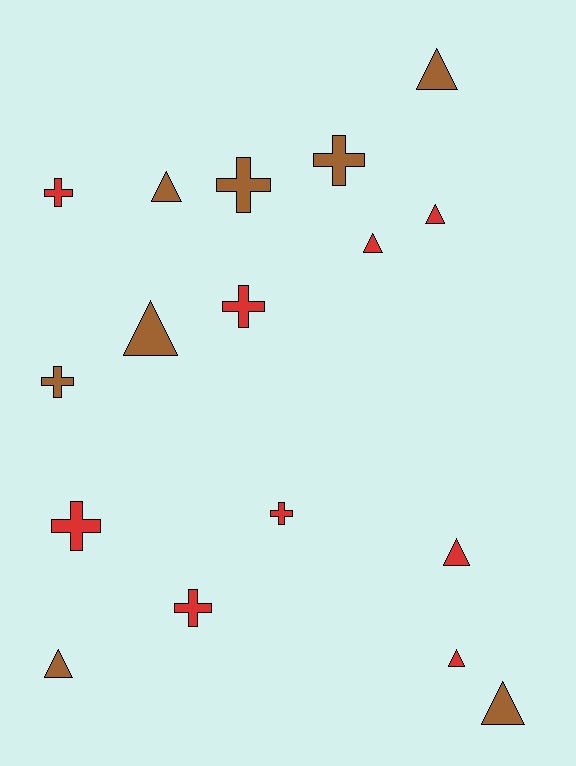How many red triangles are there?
There are 4 red triangles.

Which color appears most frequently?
Red, with 9 objects.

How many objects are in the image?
There are 17 objects.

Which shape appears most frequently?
Triangle, with 9 objects.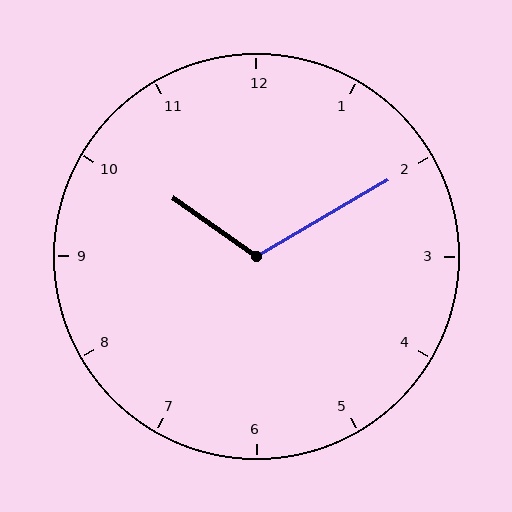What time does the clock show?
10:10.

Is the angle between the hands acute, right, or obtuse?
It is obtuse.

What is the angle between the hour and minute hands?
Approximately 115 degrees.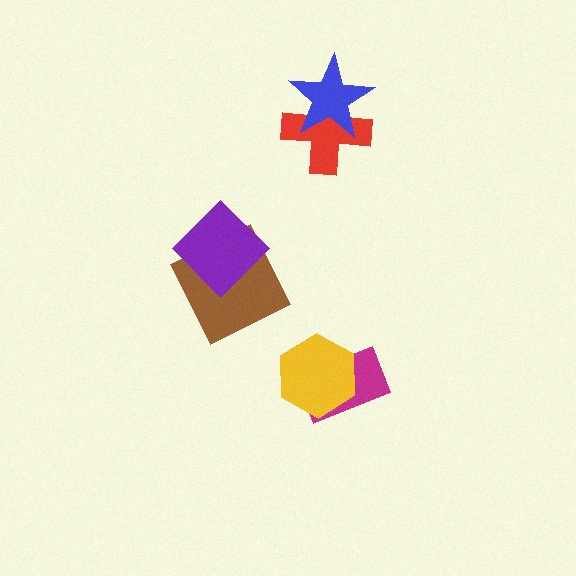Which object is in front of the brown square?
The purple diamond is in front of the brown square.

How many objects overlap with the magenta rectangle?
1 object overlaps with the magenta rectangle.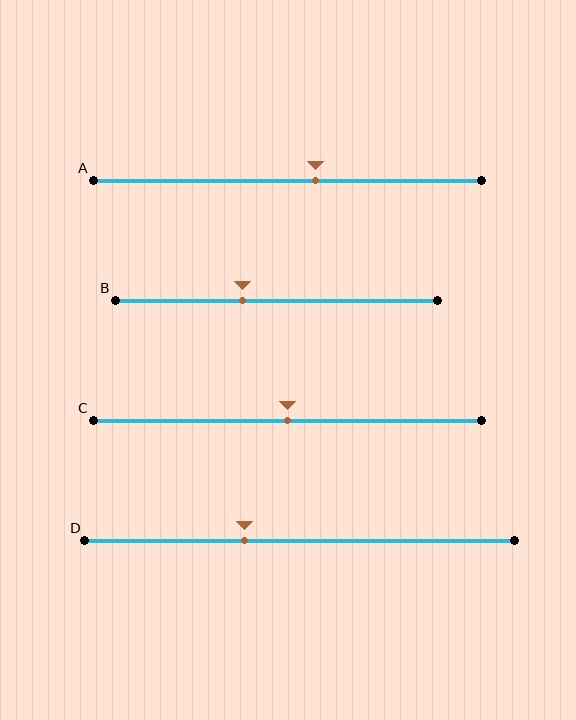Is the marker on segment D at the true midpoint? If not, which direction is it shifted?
No, the marker on segment D is shifted to the left by about 13% of the segment length.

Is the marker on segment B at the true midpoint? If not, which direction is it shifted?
No, the marker on segment B is shifted to the left by about 10% of the segment length.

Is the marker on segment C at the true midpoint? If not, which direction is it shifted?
Yes, the marker on segment C is at the true midpoint.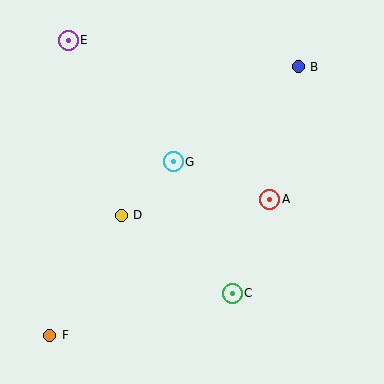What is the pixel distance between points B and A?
The distance between B and A is 135 pixels.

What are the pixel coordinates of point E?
Point E is at (68, 40).